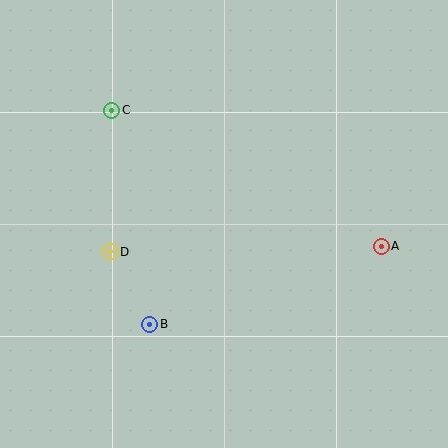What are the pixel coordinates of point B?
Point B is at (150, 324).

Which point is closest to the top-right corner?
Point A is closest to the top-right corner.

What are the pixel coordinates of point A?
Point A is at (381, 246).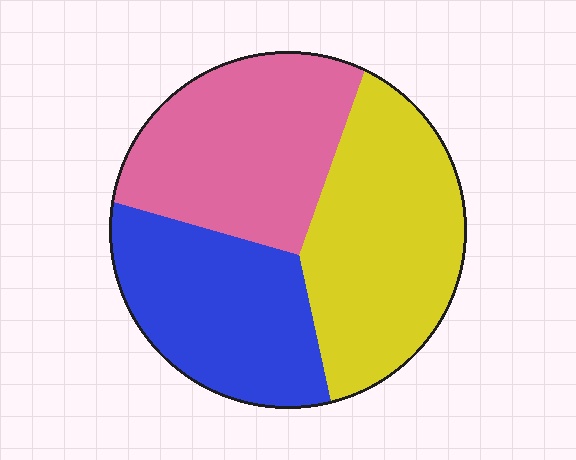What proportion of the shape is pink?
Pink covers around 35% of the shape.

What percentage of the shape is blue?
Blue takes up about one third (1/3) of the shape.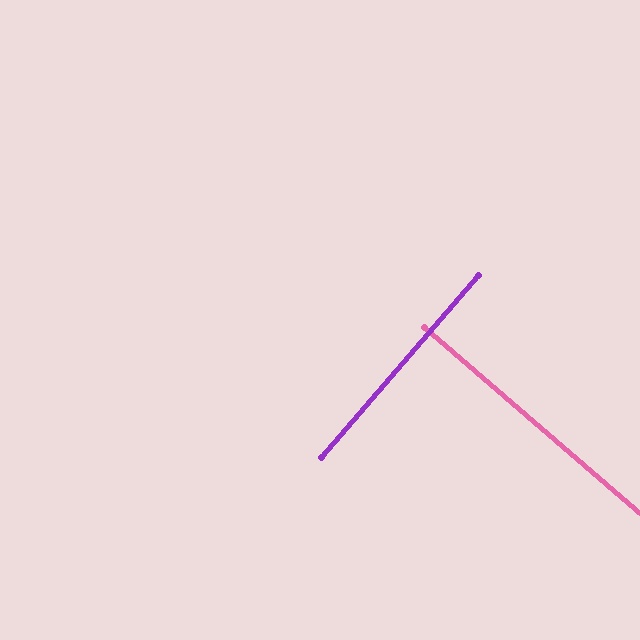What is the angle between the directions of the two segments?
Approximately 90 degrees.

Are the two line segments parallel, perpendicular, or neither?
Perpendicular — they meet at approximately 90°.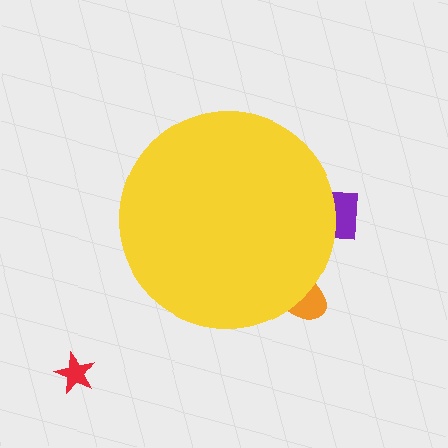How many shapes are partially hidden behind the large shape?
2 shapes are partially hidden.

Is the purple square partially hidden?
Yes, the purple square is partially hidden behind the yellow circle.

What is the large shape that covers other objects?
A yellow circle.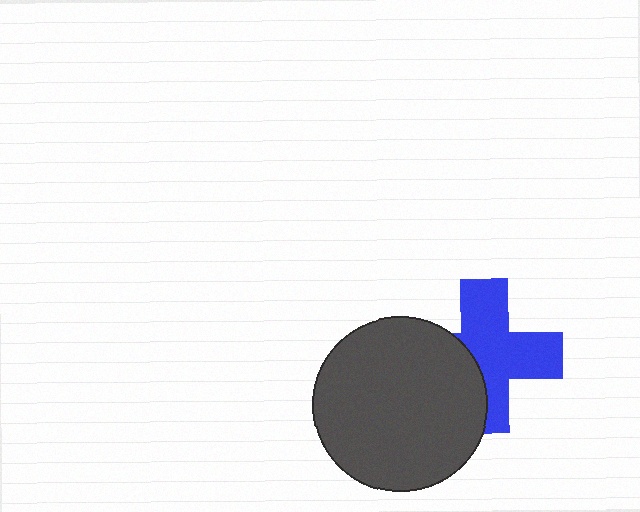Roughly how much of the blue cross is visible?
About half of it is visible (roughly 64%).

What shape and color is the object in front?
The object in front is a dark gray circle.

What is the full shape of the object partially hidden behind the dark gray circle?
The partially hidden object is a blue cross.